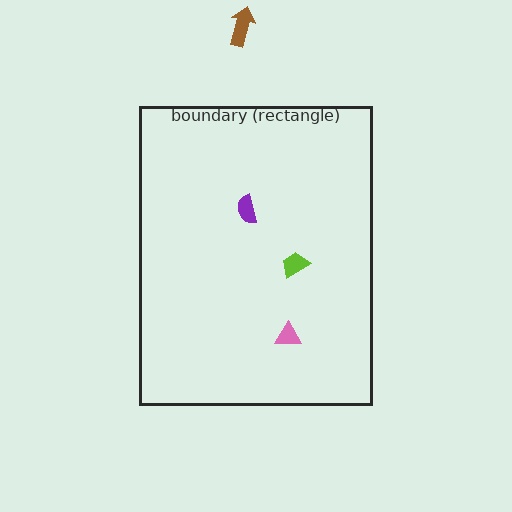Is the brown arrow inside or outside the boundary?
Outside.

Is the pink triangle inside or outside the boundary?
Inside.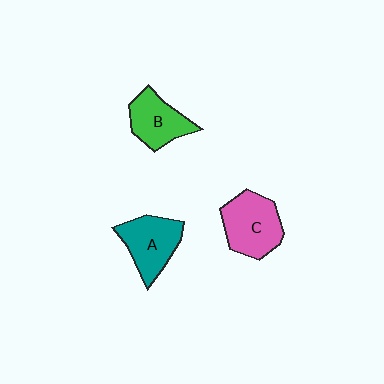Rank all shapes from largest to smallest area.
From largest to smallest: C (pink), A (teal), B (green).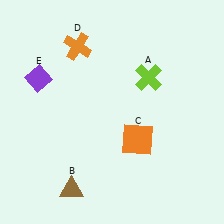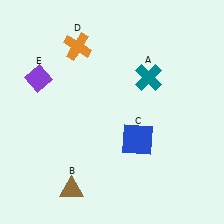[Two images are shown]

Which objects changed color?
A changed from lime to teal. C changed from orange to blue.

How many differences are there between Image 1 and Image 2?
There are 2 differences between the two images.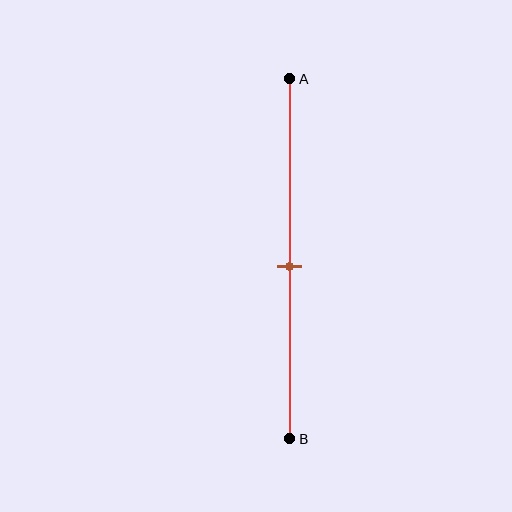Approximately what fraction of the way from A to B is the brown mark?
The brown mark is approximately 50% of the way from A to B.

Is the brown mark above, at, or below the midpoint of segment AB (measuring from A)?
The brown mark is approximately at the midpoint of segment AB.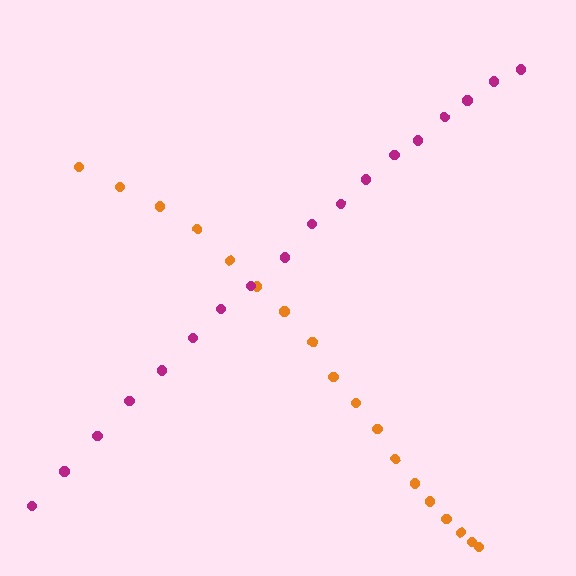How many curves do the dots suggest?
There are 2 distinct paths.